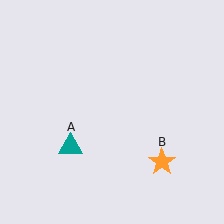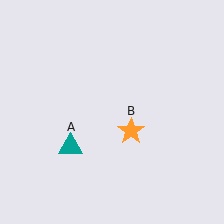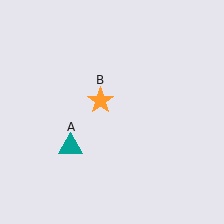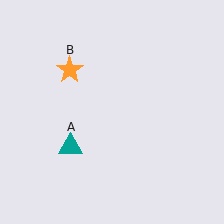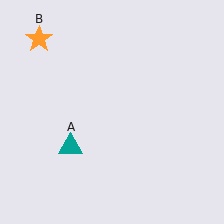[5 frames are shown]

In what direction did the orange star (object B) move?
The orange star (object B) moved up and to the left.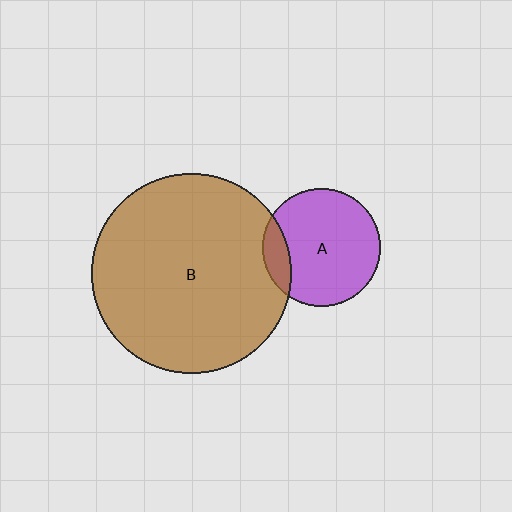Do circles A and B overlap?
Yes.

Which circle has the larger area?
Circle B (brown).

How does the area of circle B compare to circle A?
Approximately 2.8 times.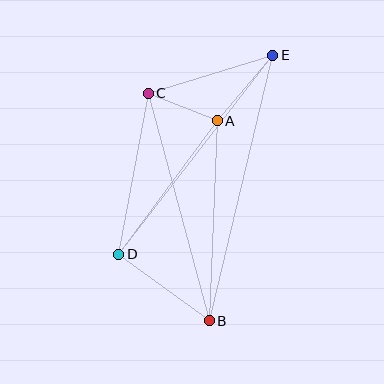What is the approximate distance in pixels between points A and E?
The distance between A and E is approximately 86 pixels.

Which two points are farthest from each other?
Points B and E are farthest from each other.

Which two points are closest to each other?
Points A and C are closest to each other.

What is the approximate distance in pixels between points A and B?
The distance between A and B is approximately 200 pixels.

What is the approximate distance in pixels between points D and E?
The distance between D and E is approximately 252 pixels.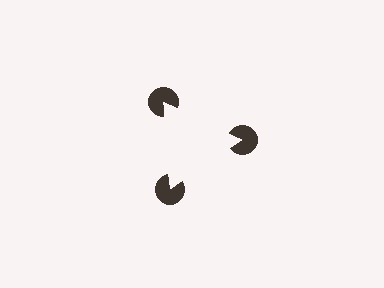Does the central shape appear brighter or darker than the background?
It typically appears slightly brighter than the background, even though no actual brightness change is drawn.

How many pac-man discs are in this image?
There are 3 — one at each vertex of the illusory triangle.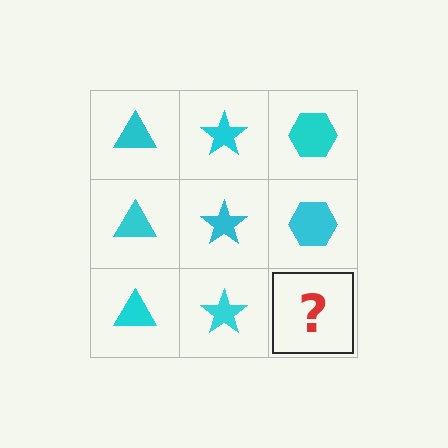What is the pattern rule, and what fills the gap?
The rule is that each column has a consistent shape. The gap should be filled with a cyan hexagon.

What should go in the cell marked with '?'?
The missing cell should contain a cyan hexagon.